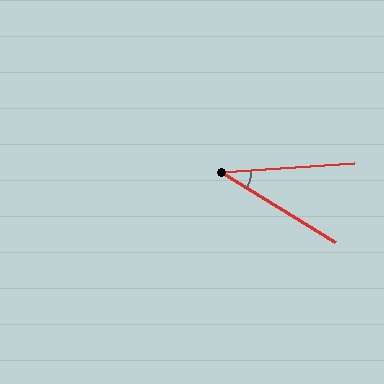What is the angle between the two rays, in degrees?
Approximately 35 degrees.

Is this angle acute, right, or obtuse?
It is acute.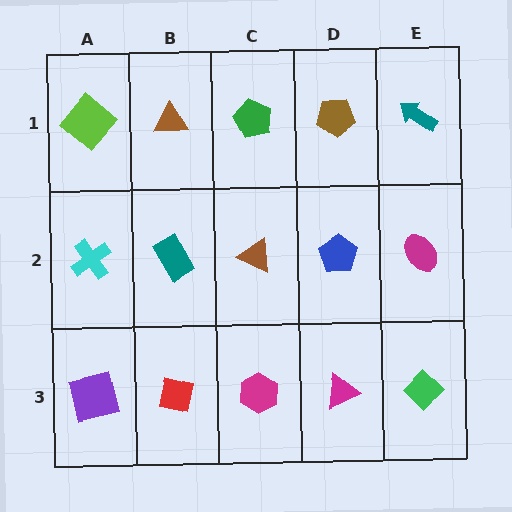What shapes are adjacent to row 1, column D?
A blue pentagon (row 2, column D), a green pentagon (row 1, column C), a teal arrow (row 1, column E).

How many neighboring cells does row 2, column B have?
4.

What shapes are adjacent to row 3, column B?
A teal rectangle (row 2, column B), a purple square (row 3, column A), a magenta hexagon (row 3, column C).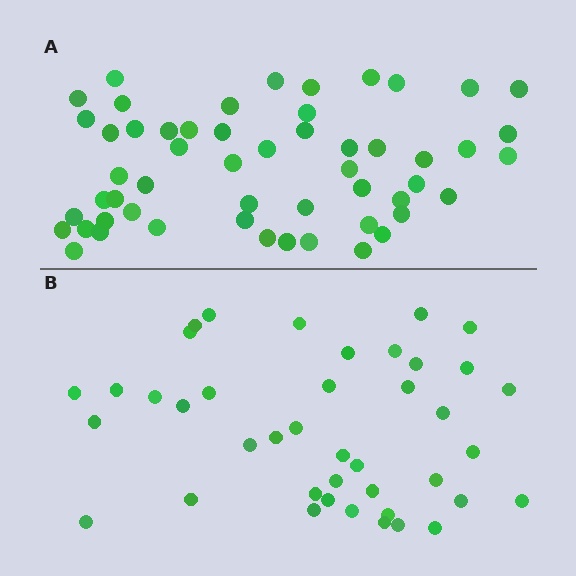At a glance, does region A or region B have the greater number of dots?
Region A (the top region) has more dots.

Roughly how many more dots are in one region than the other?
Region A has approximately 15 more dots than region B.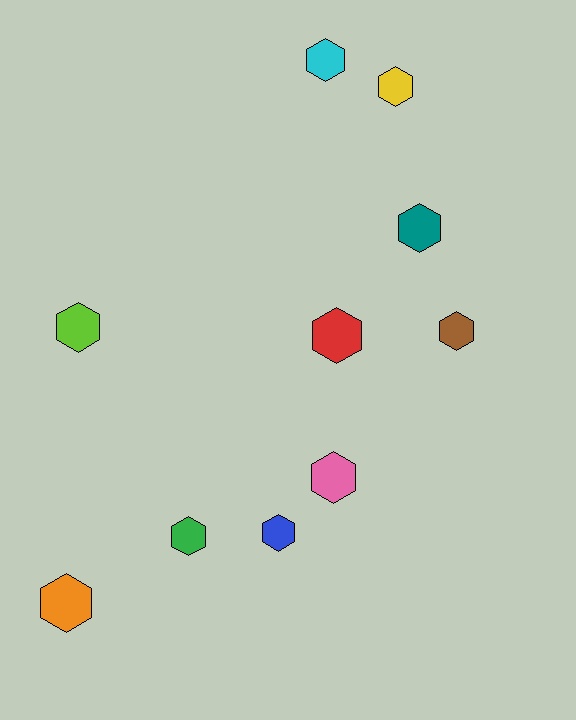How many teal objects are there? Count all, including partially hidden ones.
There is 1 teal object.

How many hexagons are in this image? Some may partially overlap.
There are 10 hexagons.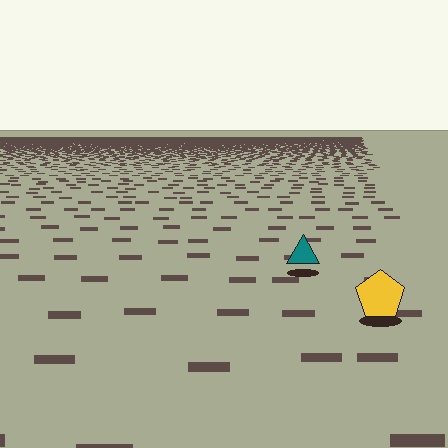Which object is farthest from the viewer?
The teal triangle is farthest from the viewer. It appears smaller and the ground texture around it is denser.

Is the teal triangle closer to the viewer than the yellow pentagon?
No. The yellow pentagon is closer — you can tell from the texture gradient: the ground texture is coarser near it.